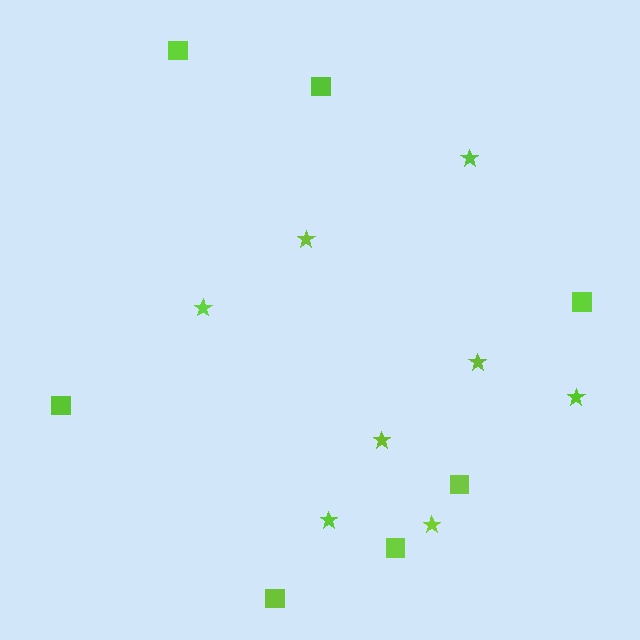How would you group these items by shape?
There are 2 groups: one group of squares (7) and one group of stars (8).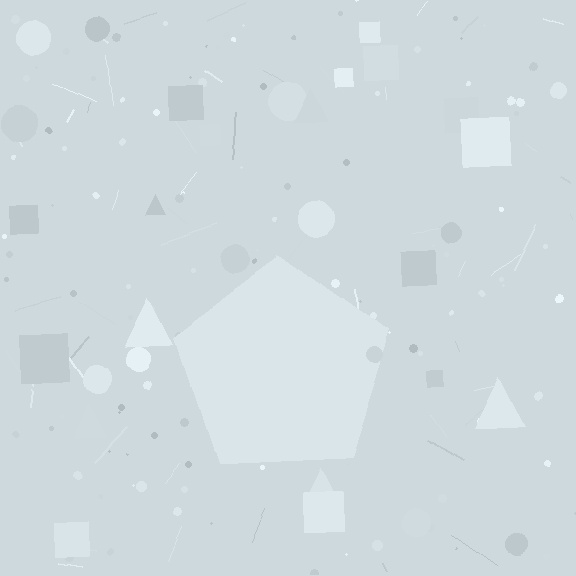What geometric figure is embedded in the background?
A pentagon is embedded in the background.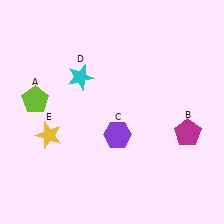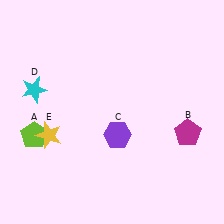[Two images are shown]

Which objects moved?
The objects that moved are: the lime pentagon (A), the cyan star (D).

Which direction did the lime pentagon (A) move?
The lime pentagon (A) moved down.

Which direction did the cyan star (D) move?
The cyan star (D) moved left.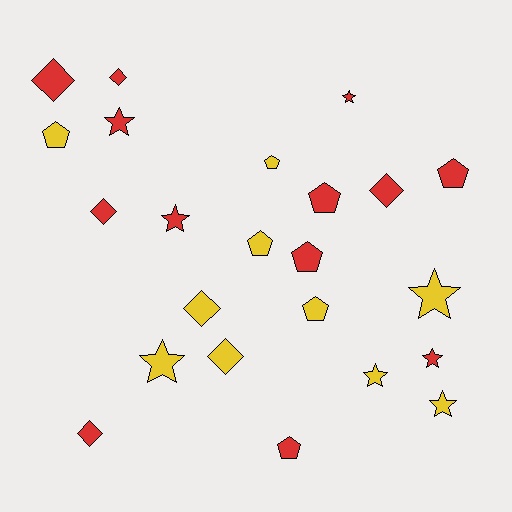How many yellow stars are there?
There are 4 yellow stars.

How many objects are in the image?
There are 23 objects.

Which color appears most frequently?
Red, with 13 objects.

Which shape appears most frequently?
Star, with 8 objects.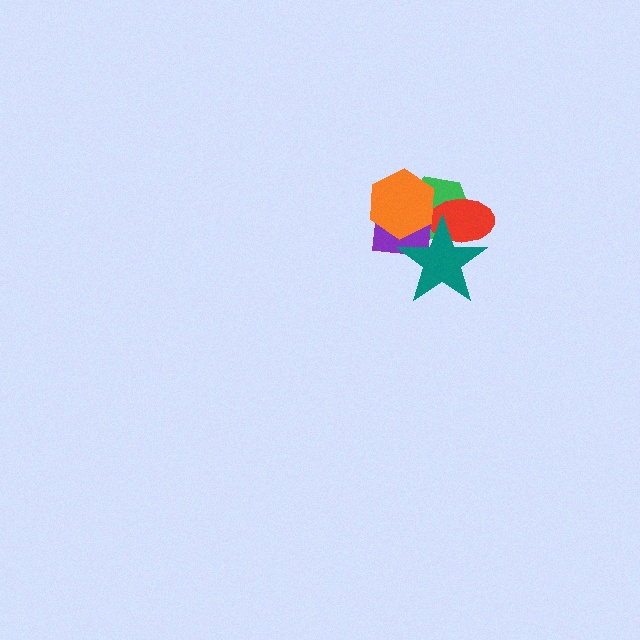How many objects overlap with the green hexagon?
4 objects overlap with the green hexagon.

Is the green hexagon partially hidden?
Yes, it is partially covered by another shape.